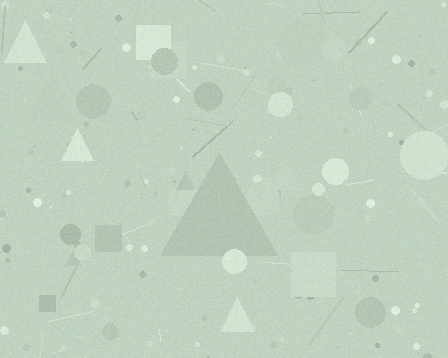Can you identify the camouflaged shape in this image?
The camouflaged shape is a triangle.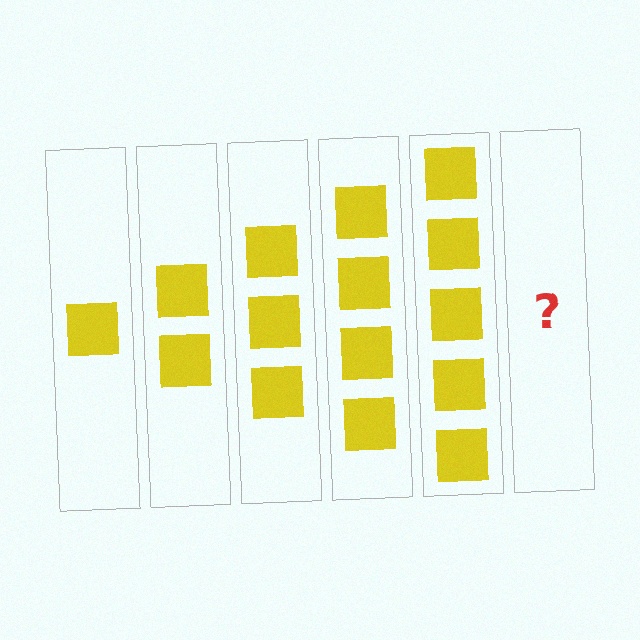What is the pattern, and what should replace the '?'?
The pattern is that each step adds one more square. The '?' should be 6 squares.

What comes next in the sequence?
The next element should be 6 squares.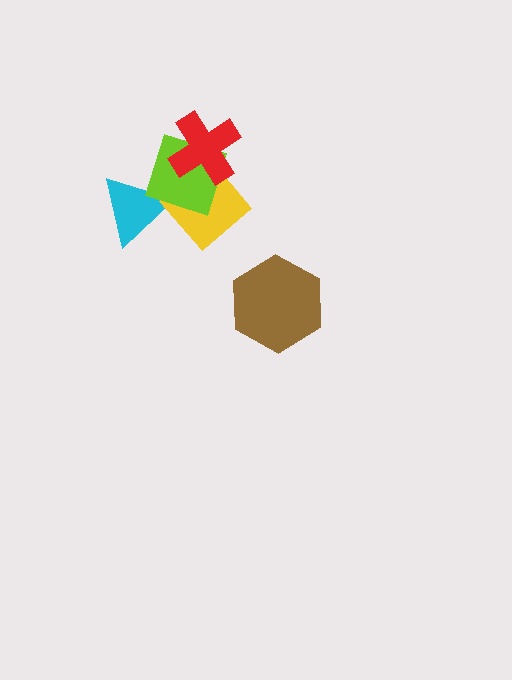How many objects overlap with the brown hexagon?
0 objects overlap with the brown hexagon.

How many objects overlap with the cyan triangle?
2 objects overlap with the cyan triangle.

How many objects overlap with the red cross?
2 objects overlap with the red cross.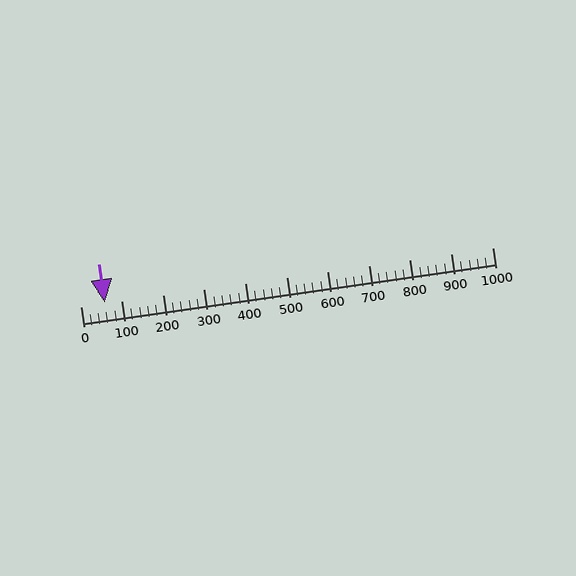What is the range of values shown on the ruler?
The ruler shows values from 0 to 1000.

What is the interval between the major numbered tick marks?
The major tick marks are spaced 100 units apart.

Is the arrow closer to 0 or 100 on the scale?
The arrow is closer to 100.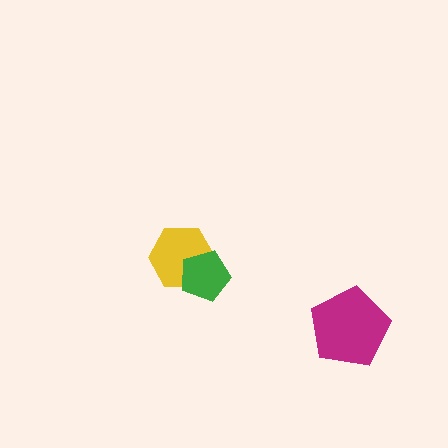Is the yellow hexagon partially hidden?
Yes, it is partially covered by another shape.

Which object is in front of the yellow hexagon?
The green pentagon is in front of the yellow hexagon.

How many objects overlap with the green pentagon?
1 object overlaps with the green pentagon.